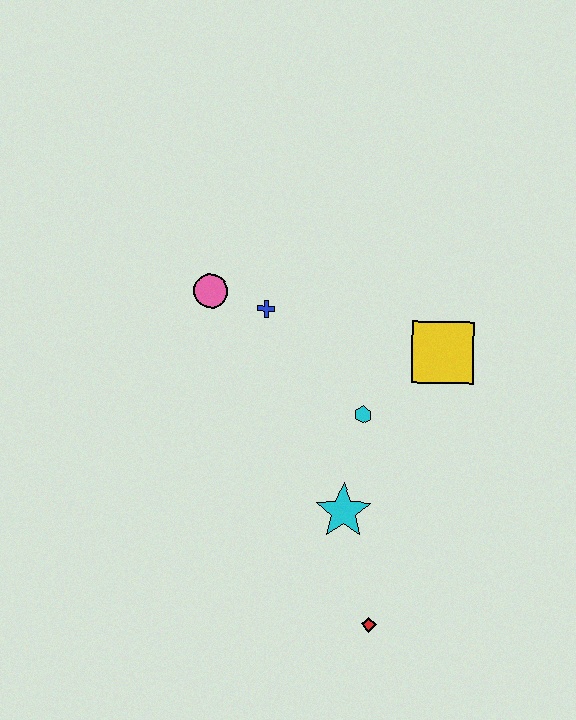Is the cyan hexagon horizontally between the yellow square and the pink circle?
Yes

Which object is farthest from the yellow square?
The red diamond is farthest from the yellow square.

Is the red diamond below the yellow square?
Yes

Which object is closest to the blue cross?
The pink circle is closest to the blue cross.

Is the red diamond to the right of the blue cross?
Yes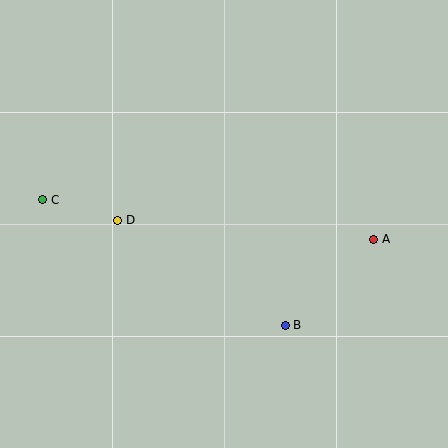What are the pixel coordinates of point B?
Point B is at (285, 325).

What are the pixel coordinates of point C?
Point C is at (43, 200).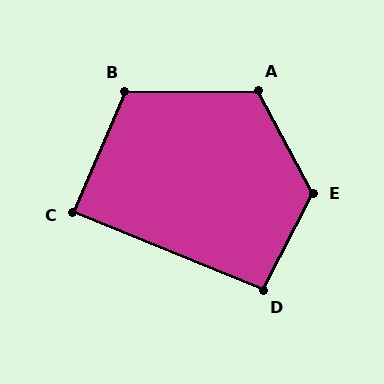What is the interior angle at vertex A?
Approximately 118 degrees (obtuse).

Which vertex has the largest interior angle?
E, at approximately 125 degrees.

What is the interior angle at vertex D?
Approximately 95 degrees (obtuse).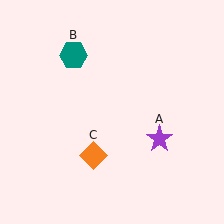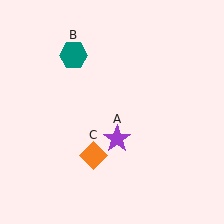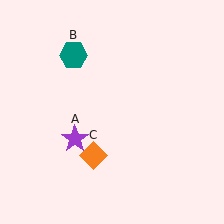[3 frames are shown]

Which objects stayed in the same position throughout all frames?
Teal hexagon (object B) and orange diamond (object C) remained stationary.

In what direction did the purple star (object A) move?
The purple star (object A) moved left.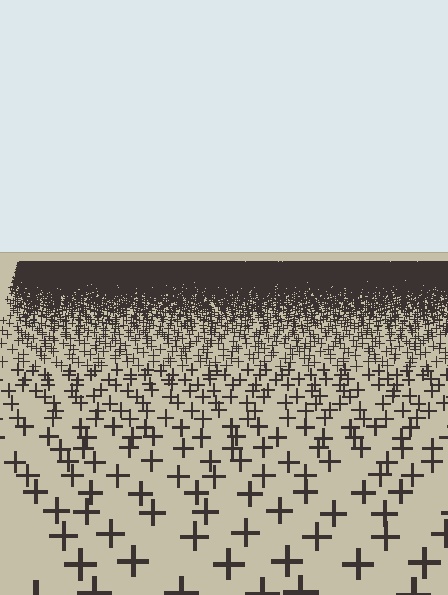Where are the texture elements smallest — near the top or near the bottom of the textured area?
Near the top.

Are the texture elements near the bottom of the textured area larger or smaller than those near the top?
Larger. Near the bottom, elements are closer to the viewer and appear at a bigger on-screen size.